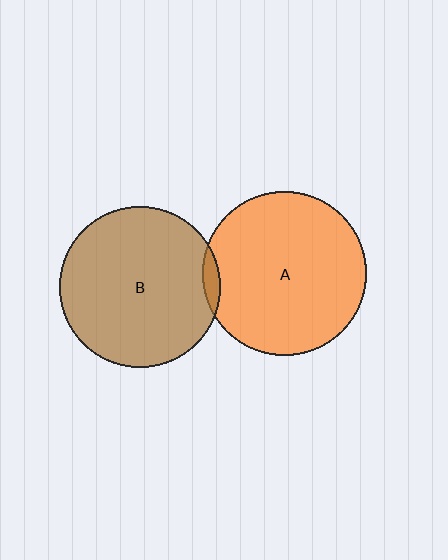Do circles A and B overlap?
Yes.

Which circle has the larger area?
Circle A (orange).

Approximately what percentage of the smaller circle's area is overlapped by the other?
Approximately 5%.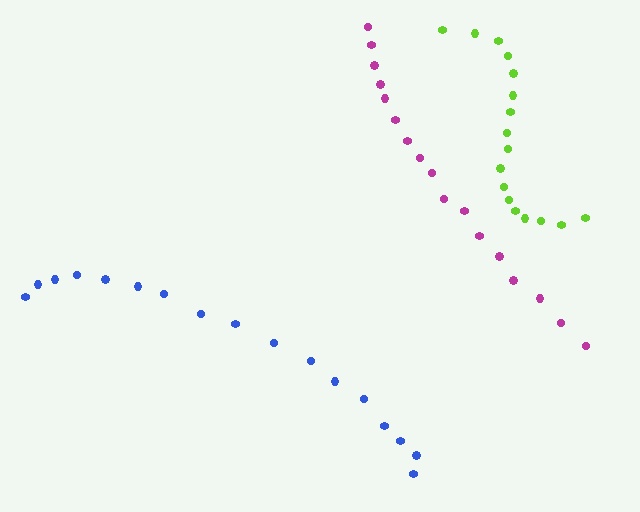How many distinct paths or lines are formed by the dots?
There are 3 distinct paths.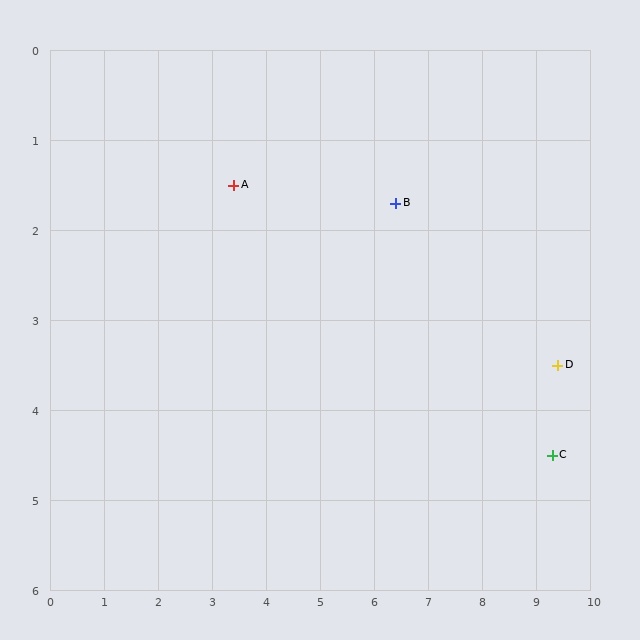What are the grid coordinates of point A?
Point A is at approximately (3.4, 1.5).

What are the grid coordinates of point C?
Point C is at approximately (9.3, 4.5).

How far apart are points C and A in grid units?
Points C and A are about 6.6 grid units apart.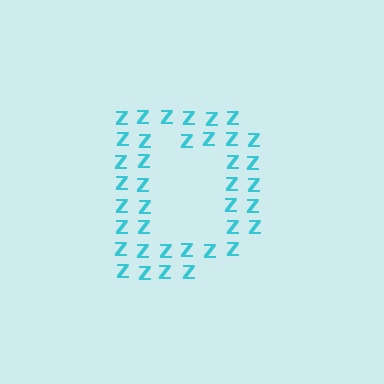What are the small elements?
The small elements are letter Z's.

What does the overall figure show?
The overall figure shows the letter D.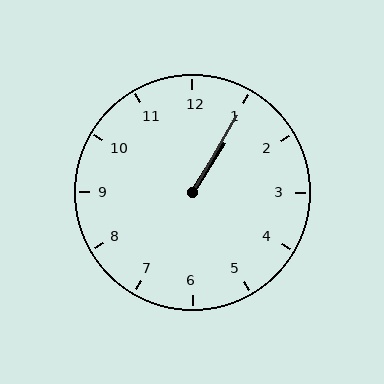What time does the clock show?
1:05.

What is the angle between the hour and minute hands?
Approximately 2 degrees.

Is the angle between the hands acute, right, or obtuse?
It is acute.